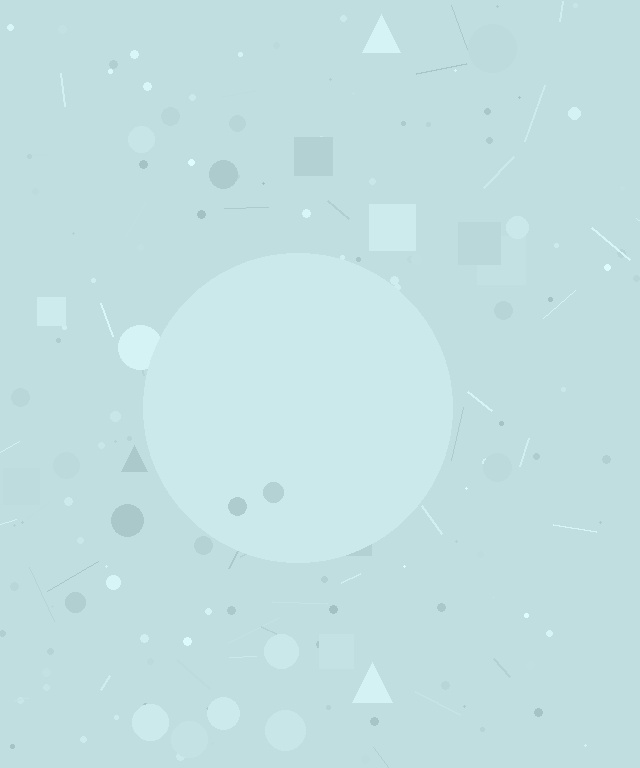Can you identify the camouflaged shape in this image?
The camouflaged shape is a circle.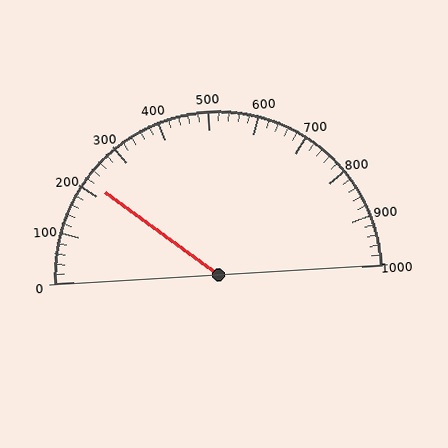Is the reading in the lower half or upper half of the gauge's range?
The reading is in the lower half of the range (0 to 1000).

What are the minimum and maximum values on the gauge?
The gauge ranges from 0 to 1000.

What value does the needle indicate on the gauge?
The needle indicates approximately 220.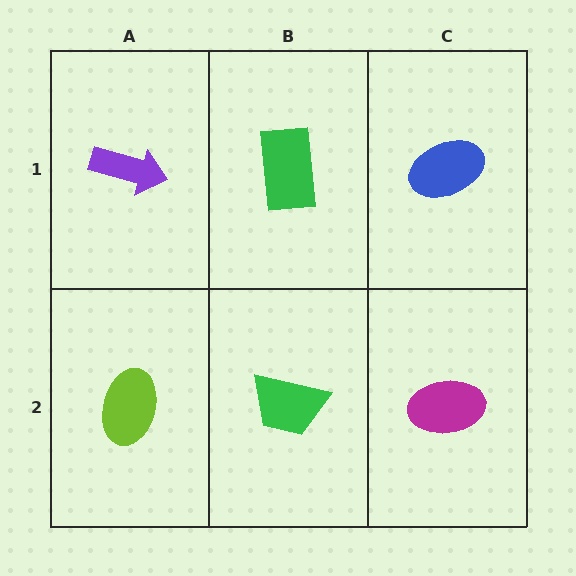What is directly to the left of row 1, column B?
A purple arrow.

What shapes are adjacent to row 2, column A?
A purple arrow (row 1, column A), a green trapezoid (row 2, column B).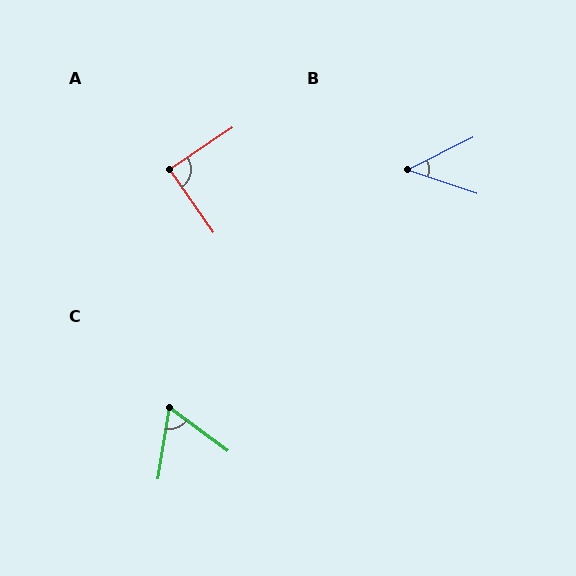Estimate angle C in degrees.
Approximately 63 degrees.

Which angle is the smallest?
B, at approximately 45 degrees.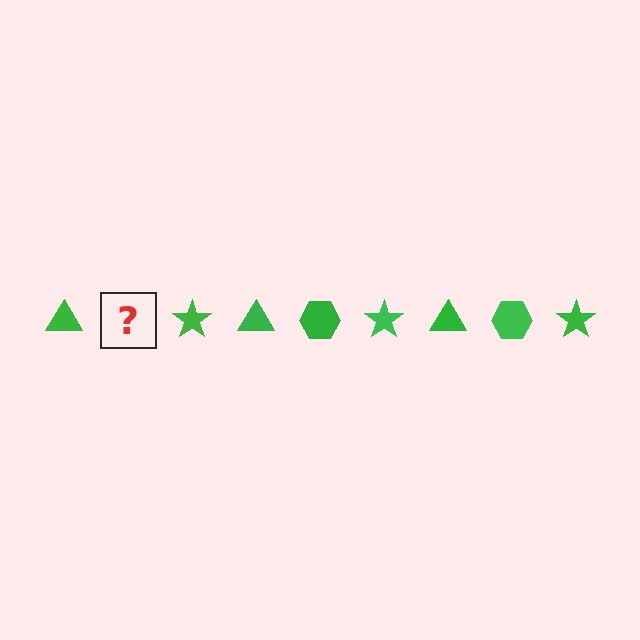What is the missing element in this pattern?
The missing element is a green hexagon.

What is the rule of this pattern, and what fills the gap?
The rule is that the pattern cycles through triangle, hexagon, star shapes in green. The gap should be filled with a green hexagon.